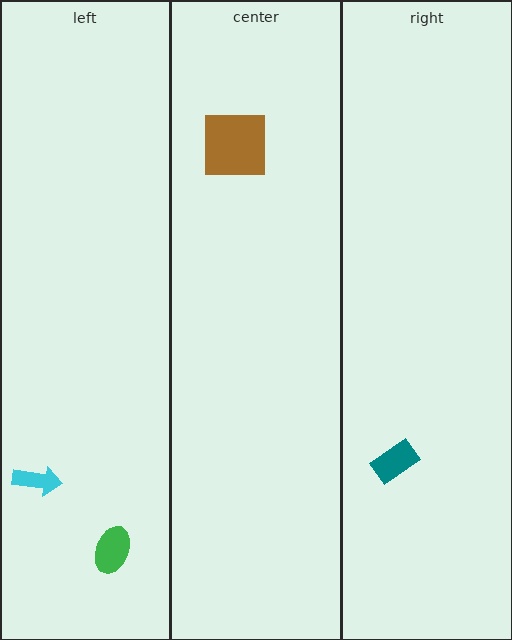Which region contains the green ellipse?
The left region.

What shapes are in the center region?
The brown square.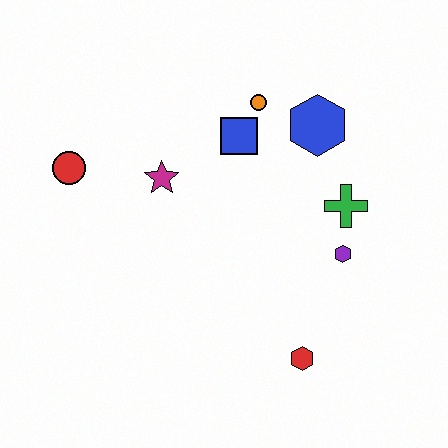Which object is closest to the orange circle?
The blue square is closest to the orange circle.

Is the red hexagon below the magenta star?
Yes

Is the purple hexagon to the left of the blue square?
No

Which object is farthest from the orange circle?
The red hexagon is farthest from the orange circle.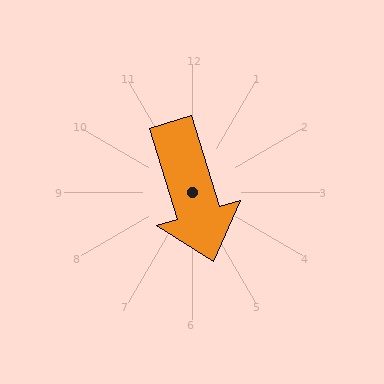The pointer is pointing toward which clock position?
Roughly 5 o'clock.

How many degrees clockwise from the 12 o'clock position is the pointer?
Approximately 163 degrees.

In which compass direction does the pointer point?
South.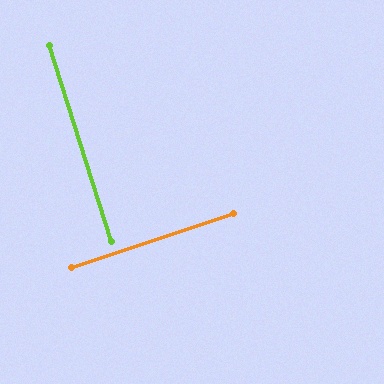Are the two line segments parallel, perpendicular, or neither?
Perpendicular — they meet at approximately 89°.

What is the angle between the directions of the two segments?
Approximately 89 degrees.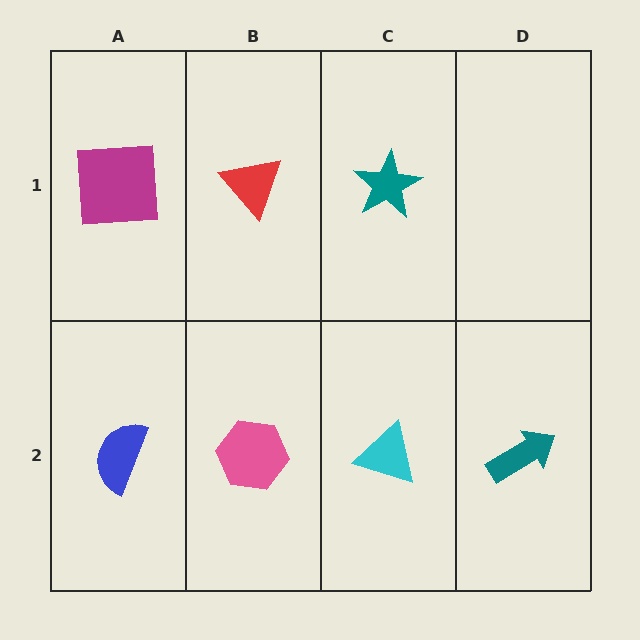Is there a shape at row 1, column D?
No, that cell is empty.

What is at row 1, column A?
A magenta square.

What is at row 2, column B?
A pink hexagon.